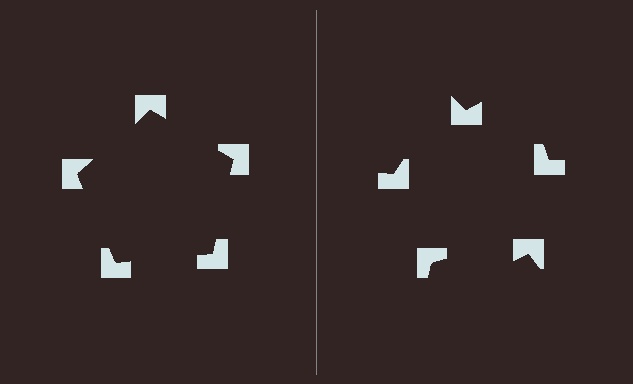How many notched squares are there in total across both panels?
10 — 5 on each side.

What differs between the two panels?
The notched squares are positioned identically on both sides; only the wedge orientations differ. On the left they align to a pentagon; on the right they are misaligned.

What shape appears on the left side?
An illusory pentagon.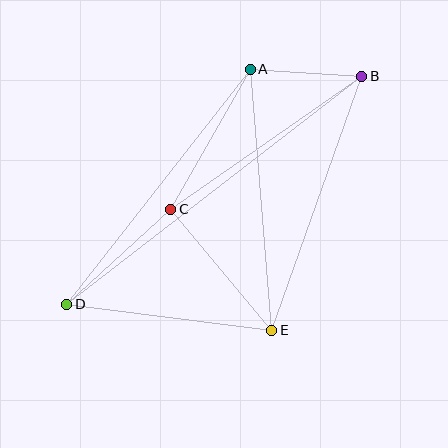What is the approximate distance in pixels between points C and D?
The distance between C and D is approximately 140 pixels.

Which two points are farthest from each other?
Points B and D are farthest from each other.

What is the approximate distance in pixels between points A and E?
The distance between A and E is approximately 262 pixels.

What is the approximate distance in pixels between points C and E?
The distance between C and E is approximately 157 pixels.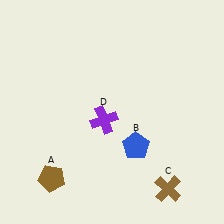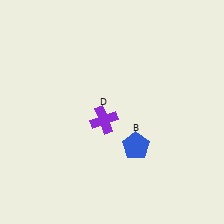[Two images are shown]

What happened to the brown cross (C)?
The brown cross (C) was removed in Image 2. It was in the bottom-right area of Image 1.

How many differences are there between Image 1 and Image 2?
There are 2 differences between the two images.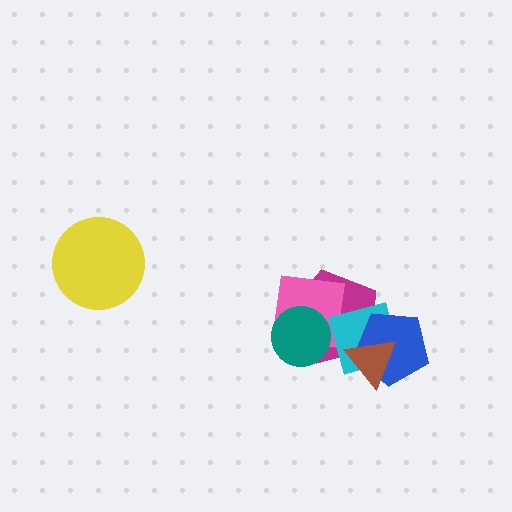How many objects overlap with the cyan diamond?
5 objects overlap with the cyan diamond.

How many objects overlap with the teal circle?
3 objects overlap with the teal circle.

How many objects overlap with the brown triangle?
3 objects overlap with the brown triangle.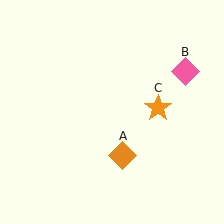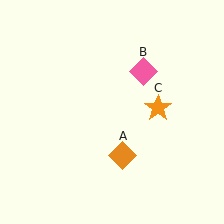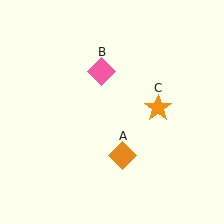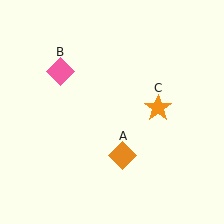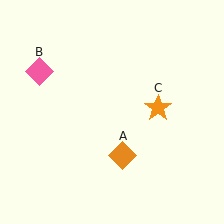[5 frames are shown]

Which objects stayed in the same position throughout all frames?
Orange diamond (object A) and orange star (object C) remained stationary.